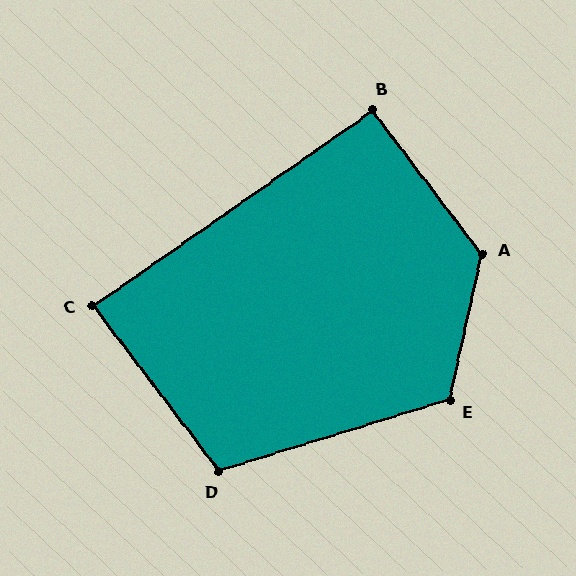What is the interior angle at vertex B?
Approximately 92 degrees (approximately right).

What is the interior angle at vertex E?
Approximately 120 degrees (obtuse).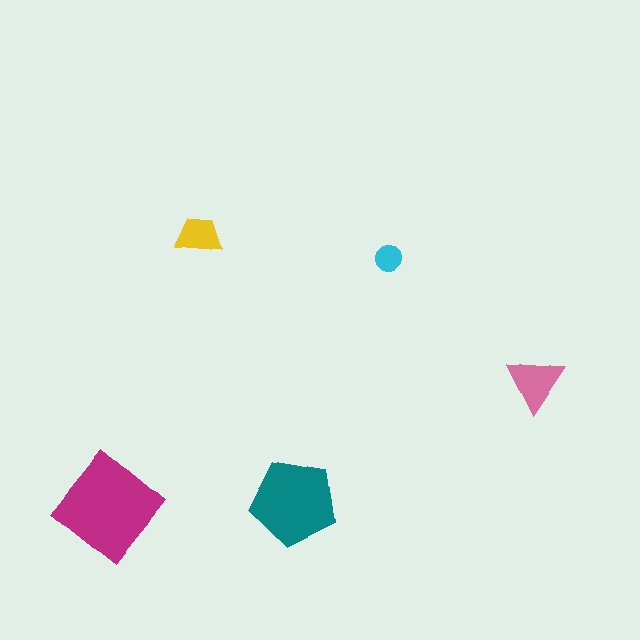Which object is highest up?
The yellow trapezoid is topmost.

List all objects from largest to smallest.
The magenta diamond, the teal pentagon, the pink triangle, the yellow trapezoid, the cyan circle.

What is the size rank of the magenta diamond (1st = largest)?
1st.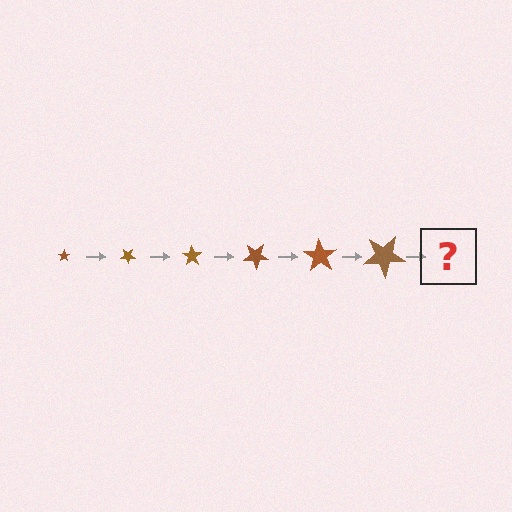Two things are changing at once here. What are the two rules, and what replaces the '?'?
The two rules are that the star grows larger each step and it rotates 35 degrees each step. The '?' should be a star, larger than the previous one and rotated 210 degrees from the start.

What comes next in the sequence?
The next element should be a star, larger than the previous one and rotated 210 degrees from the start.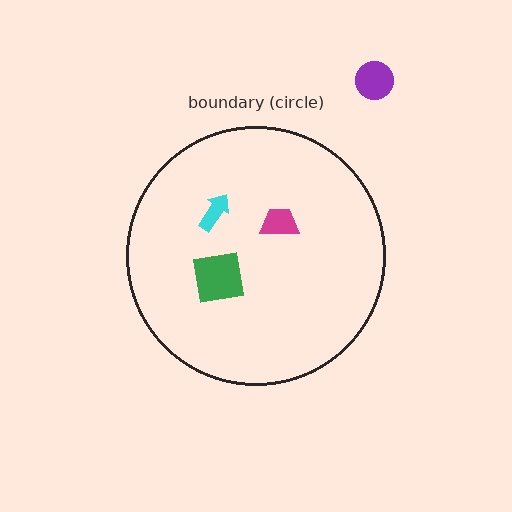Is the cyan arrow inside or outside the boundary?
Inside.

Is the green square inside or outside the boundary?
Inside.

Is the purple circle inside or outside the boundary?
Outside.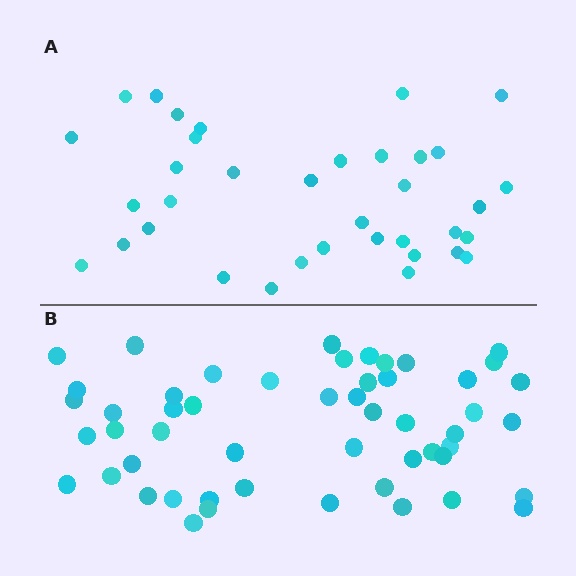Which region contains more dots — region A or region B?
Region B (the bottom region) has more dots.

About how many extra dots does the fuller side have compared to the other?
Region B has approximately 15 more dots than region A.